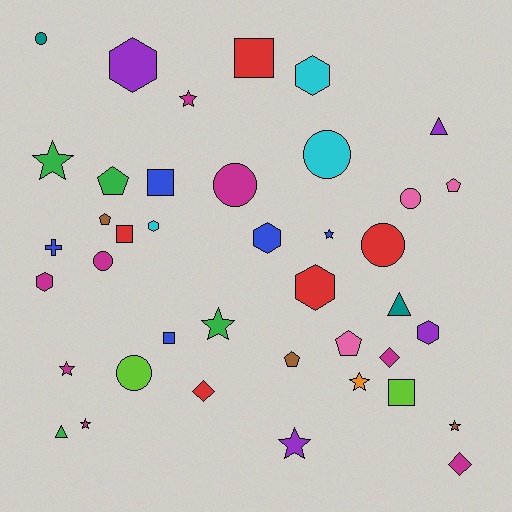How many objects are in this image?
There are 40 objects.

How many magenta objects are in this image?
There are 8 magenta objects.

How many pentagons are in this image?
There are 5 pentagons.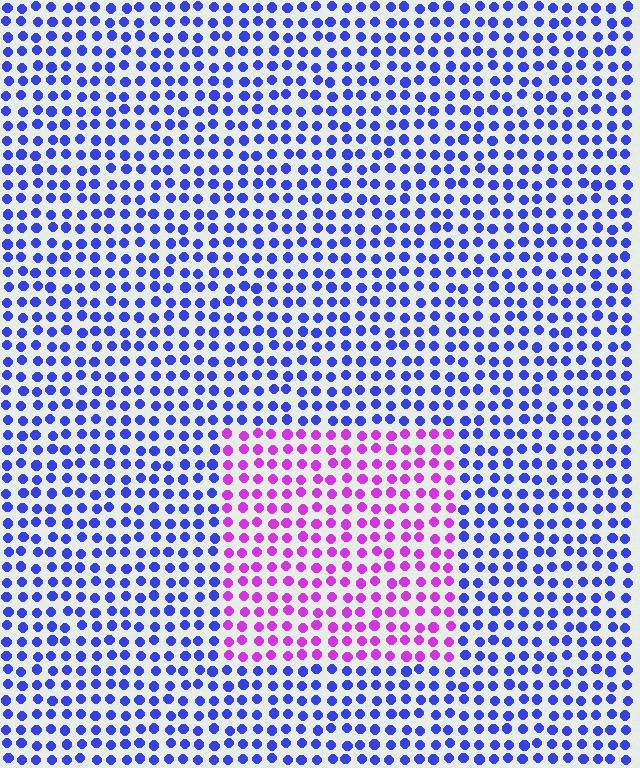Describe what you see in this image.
The image is filled with small blue elements in a uniform arrangement. A rectangle-shaped region is visible where the elements are tinted to a slightly different hue, forming a subtle color boundary.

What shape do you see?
I see a rectangle.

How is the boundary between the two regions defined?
The boundary is defined purely by a slight shift in hue (about 59 degrees). Spacing, size, and orientation are identical on both sides.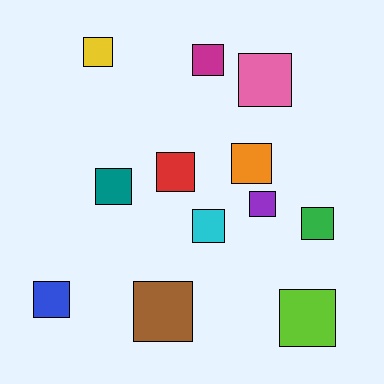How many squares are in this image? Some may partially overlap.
There are 12 squares.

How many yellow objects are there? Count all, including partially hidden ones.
There is 1 yellow object.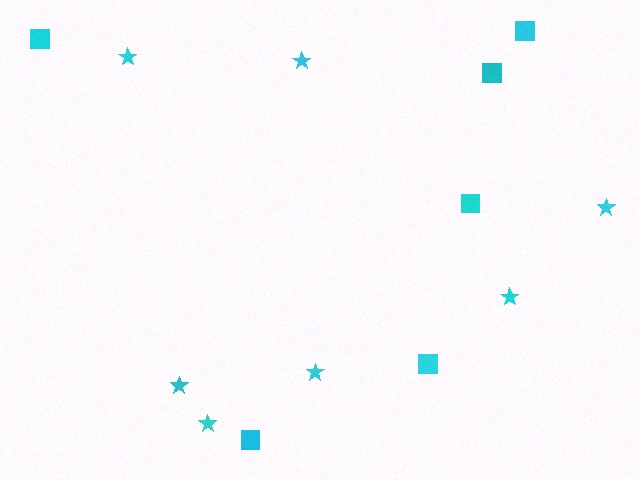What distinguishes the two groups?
There are 2 groups: one group of stars (7) and one group of squares (6).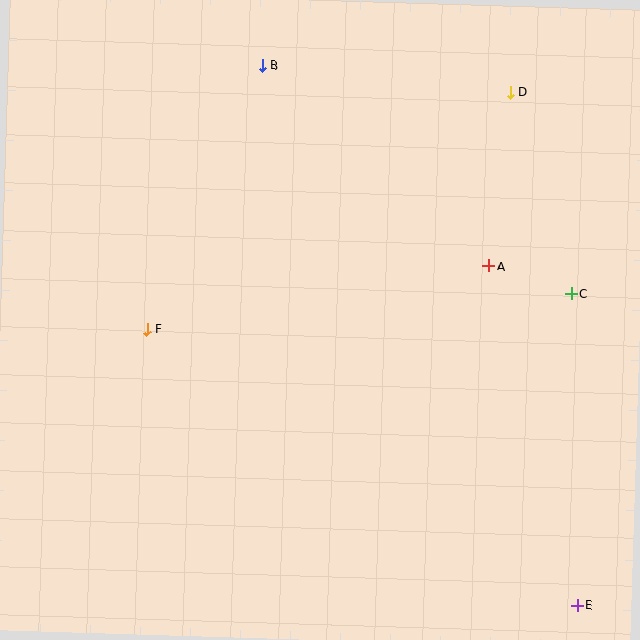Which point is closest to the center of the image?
Point F at (147, 329) is closest to the center.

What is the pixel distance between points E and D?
The distance between E and D is 517 pixels.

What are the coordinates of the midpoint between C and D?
The midpoint between C and D is at (541, 193).